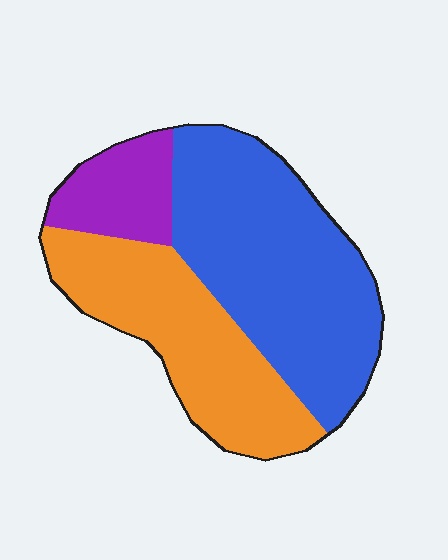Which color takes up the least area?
Purple, at roughly 15%.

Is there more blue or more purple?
Blue.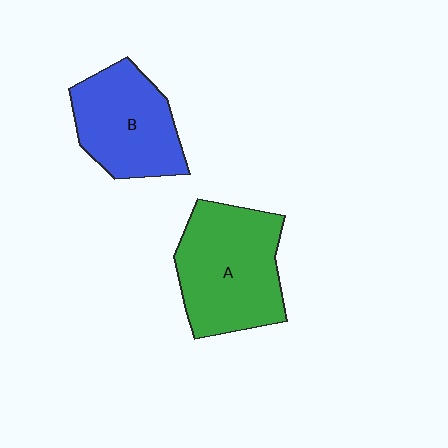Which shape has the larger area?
Shape A (green).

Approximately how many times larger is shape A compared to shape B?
Approximately 1.2 times.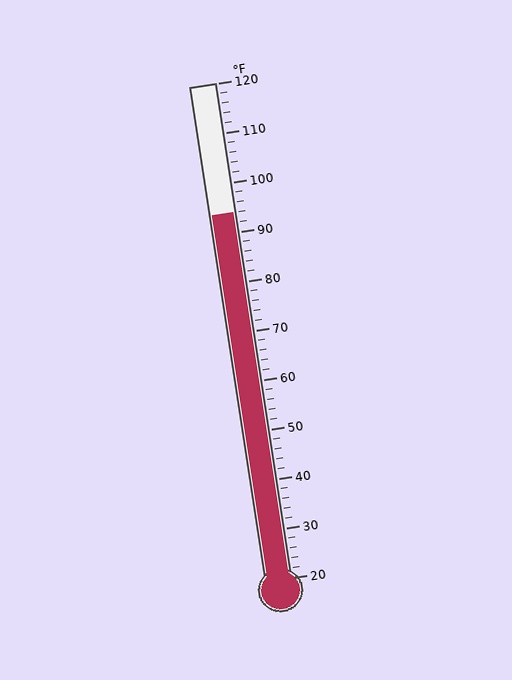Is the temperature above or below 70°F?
The temperature is above 70°F.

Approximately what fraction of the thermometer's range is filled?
The thermometer is filled to approximately 75% of its range.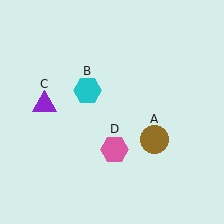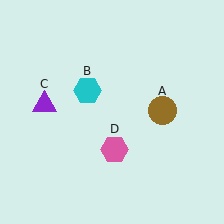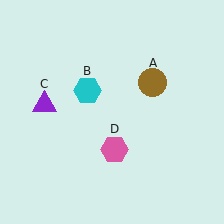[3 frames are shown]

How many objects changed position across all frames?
1 object changed position: brown circle (object A).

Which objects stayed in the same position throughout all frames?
Cyan hexagon (object B) and purple triangle (object C) and pink hexagon (object D) remained stationary.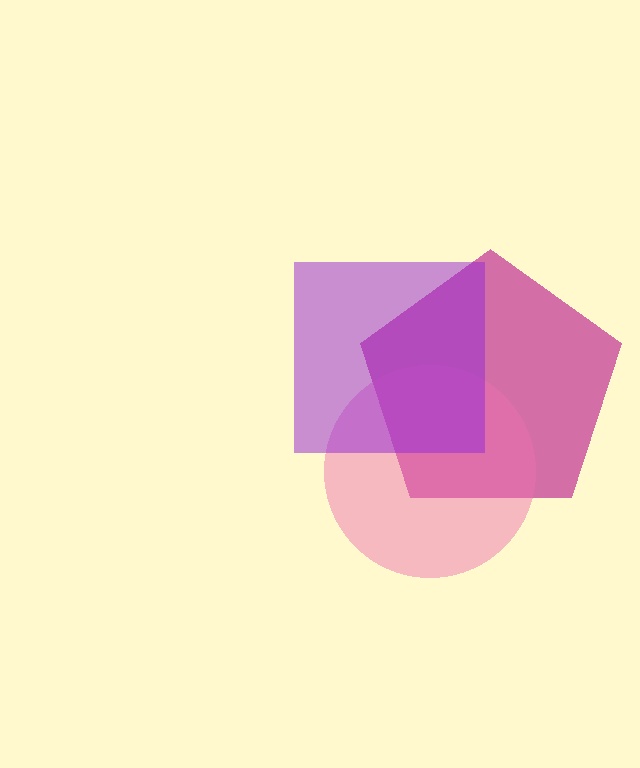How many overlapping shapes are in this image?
There are 3 overlapping shapes in the image.